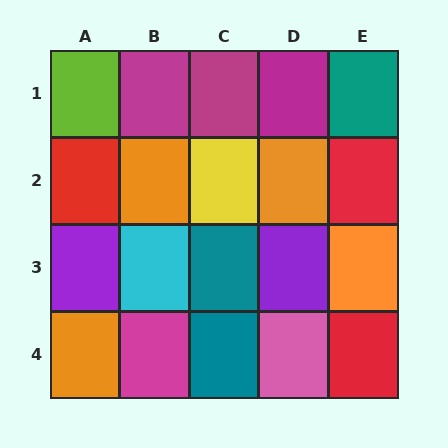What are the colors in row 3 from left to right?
Purple, cyan, teal, purple, orange.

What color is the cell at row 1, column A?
Lime.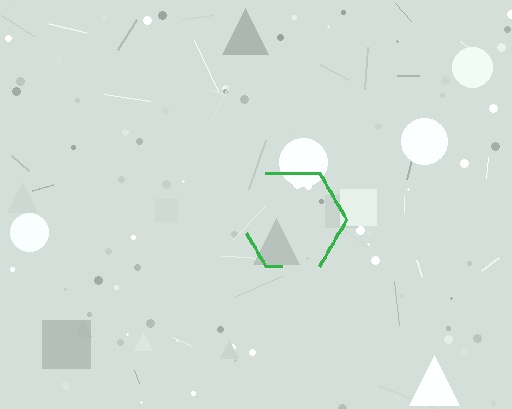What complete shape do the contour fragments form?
The contour fragments form a hexagon.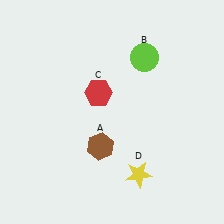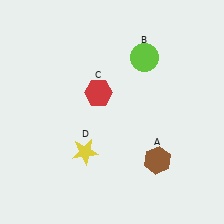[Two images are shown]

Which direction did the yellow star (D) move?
The yellow star (D) moved left.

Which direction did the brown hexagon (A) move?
The brown hexagon (A) moved right.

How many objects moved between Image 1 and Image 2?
2 objects moved between the two images.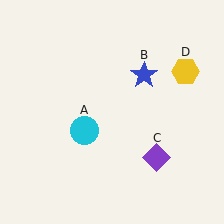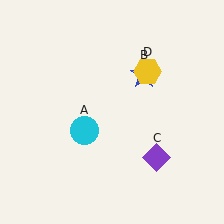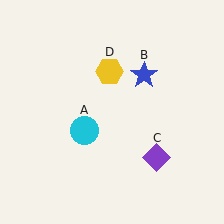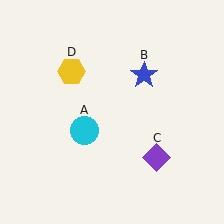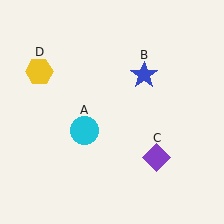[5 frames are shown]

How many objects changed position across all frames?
1 object changed position: yellow hexagon (object D).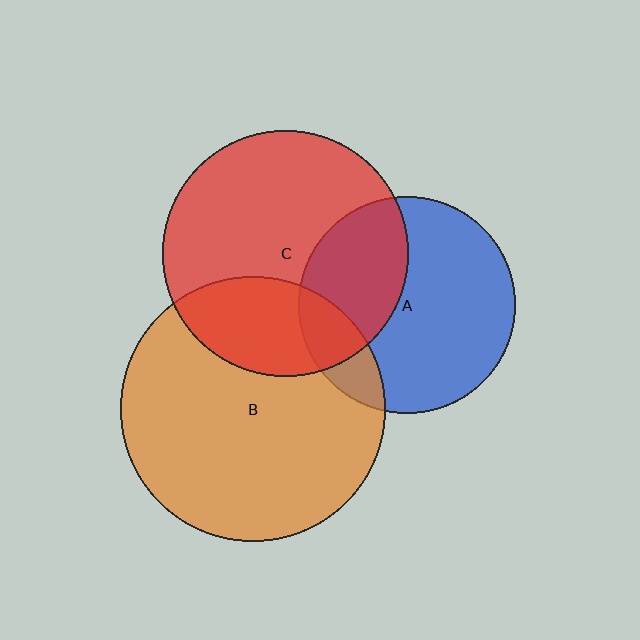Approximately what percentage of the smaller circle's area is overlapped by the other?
Approximately 35%.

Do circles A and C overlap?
Yes.